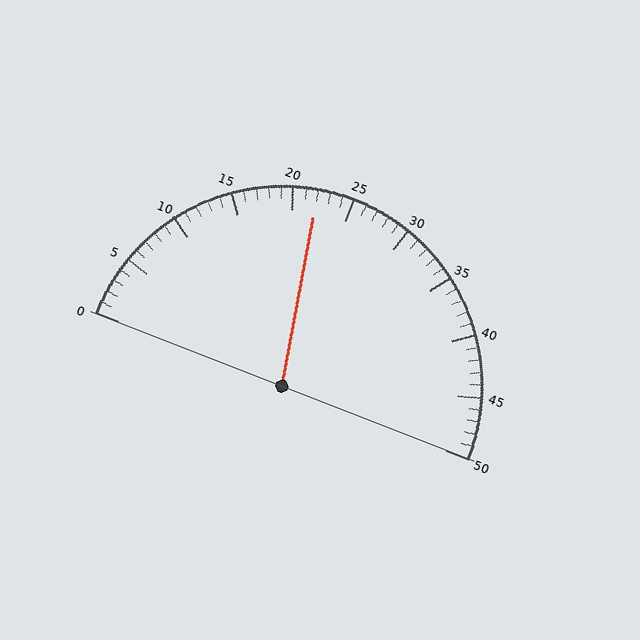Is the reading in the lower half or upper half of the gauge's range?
The reading is in the lower half of the range (0 to 50).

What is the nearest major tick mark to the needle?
The nearest major tick mark is 20.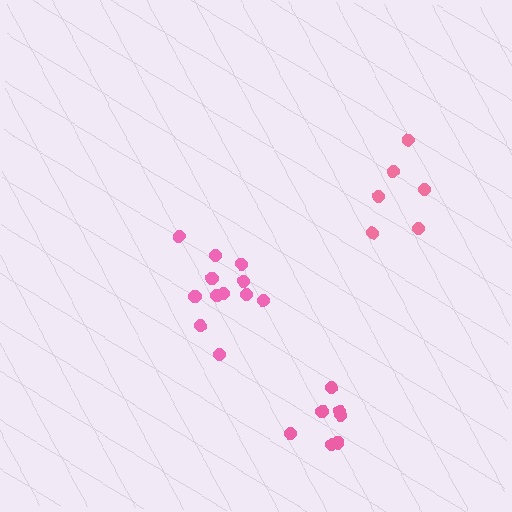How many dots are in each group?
Group 1: 7 dots, Group 2: 6 dots, Group 3: 12 dots (25 total).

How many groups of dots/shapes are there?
There are 3 groups.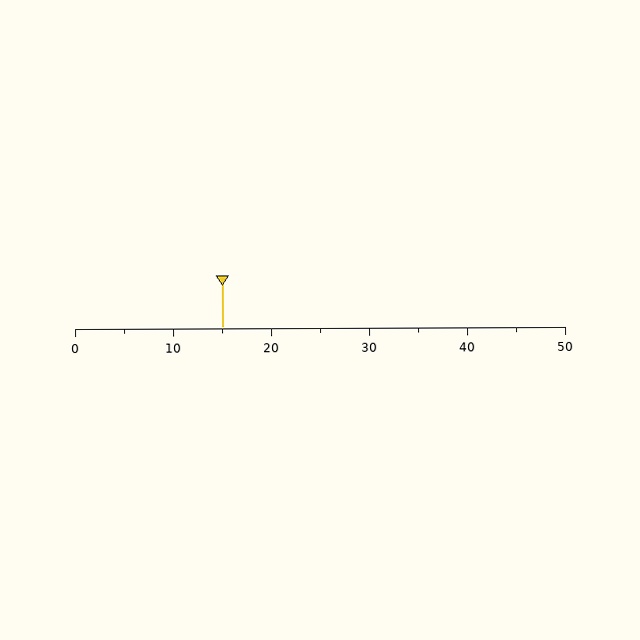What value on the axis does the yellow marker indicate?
The marker indicates approximately 15.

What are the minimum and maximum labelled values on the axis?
The axis runs from 0 to 50.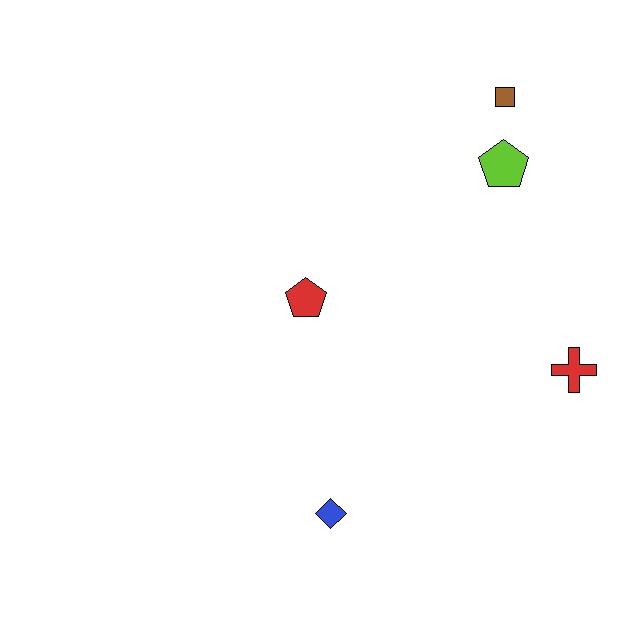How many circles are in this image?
There are no circles.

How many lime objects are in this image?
There is 1 lime object.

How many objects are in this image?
There are 5 objects.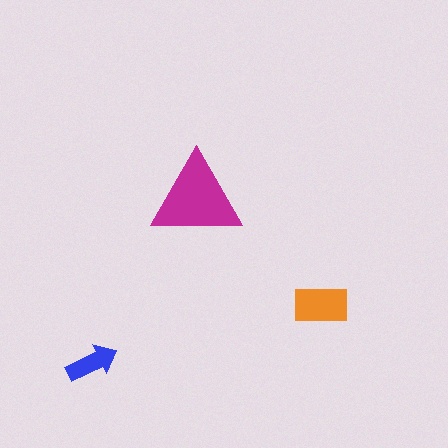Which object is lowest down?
The blue arrow is bottommost.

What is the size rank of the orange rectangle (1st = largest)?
2nd.